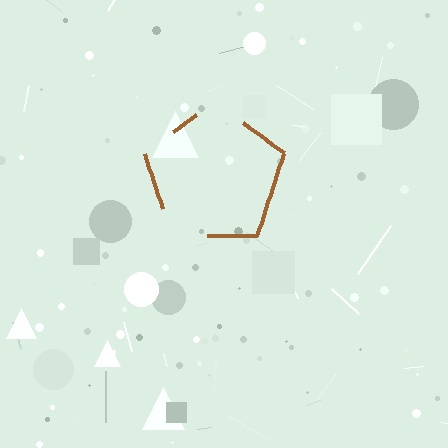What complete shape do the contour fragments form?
The contour fragments form a pentagon.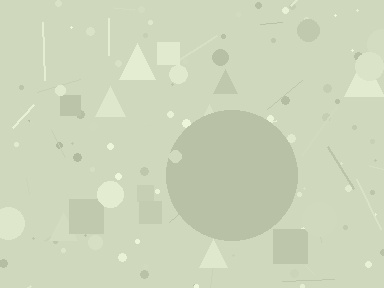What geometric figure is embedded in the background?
A circle is embedded in the background.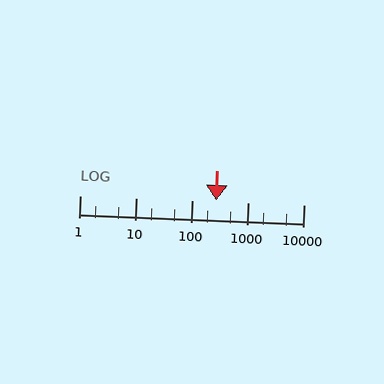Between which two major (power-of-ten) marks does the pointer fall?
The pointer is between 100 and 1000.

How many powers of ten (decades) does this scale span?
The scale spans 4 decades, from 1 to 10000.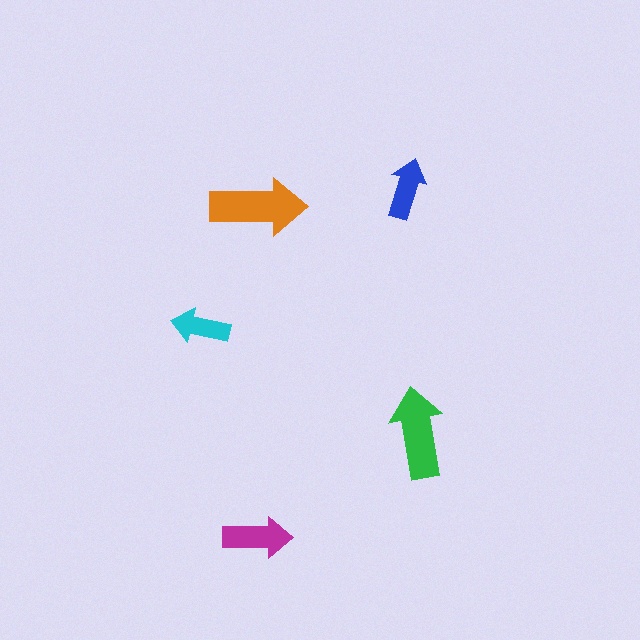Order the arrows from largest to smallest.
the orange one, the green one, the magenta one, the blue one, the cyan one.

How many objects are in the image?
There are 5 objects in the image.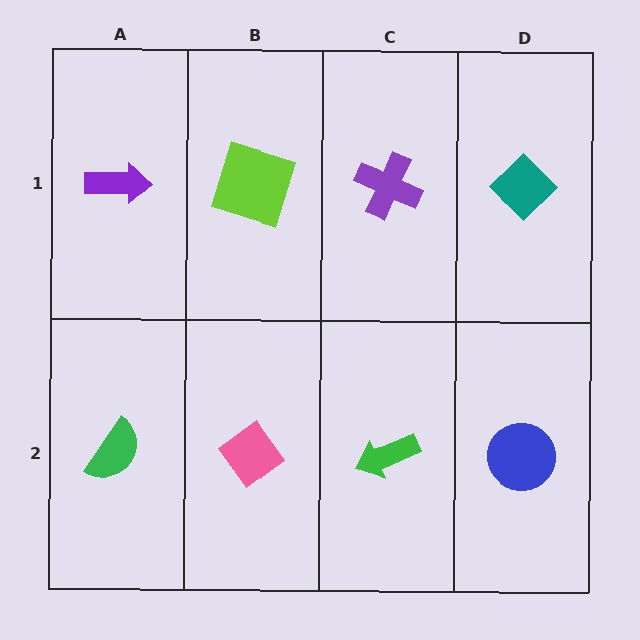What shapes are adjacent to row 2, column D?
A teal diamond (row 1, column D), a green arrow (row 2, column C).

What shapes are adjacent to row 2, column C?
A purple cross (row 1, column C), a pink diamond (row 2, column B), a blue circle (row 2, column D).